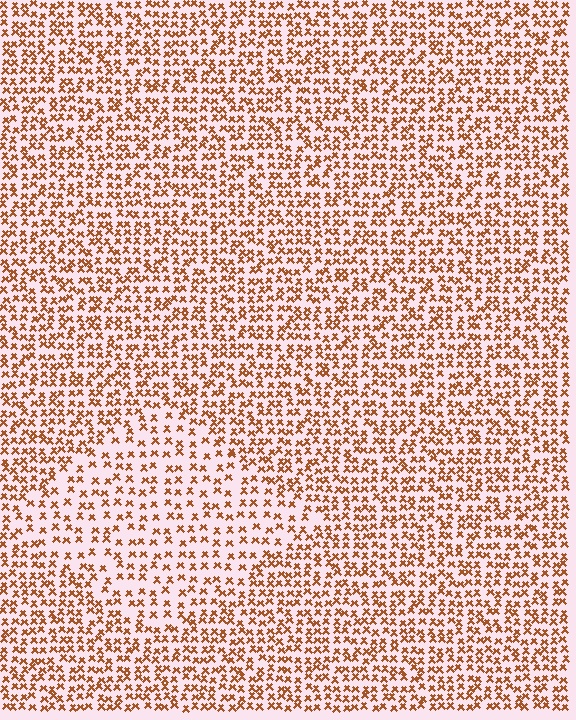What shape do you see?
I see a diamond.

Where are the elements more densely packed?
The elements are more densely packed outside the diamond boundary.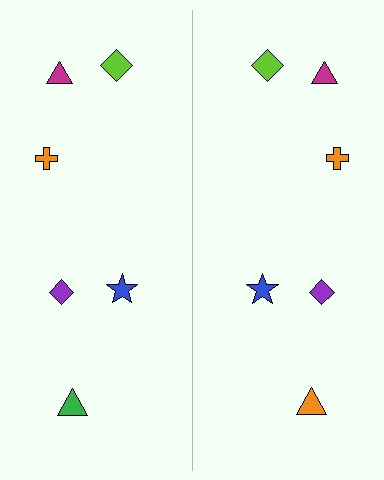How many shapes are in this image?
There are 12 shapes in this image.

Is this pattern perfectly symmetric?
No, the pattern is not perfectly symmetric. The orange triangle on the right side breaks the symmetry — its mirror counterpart is green.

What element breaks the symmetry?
The orange triangle on the right side breaks the symmetry — its mirror counterpart is green.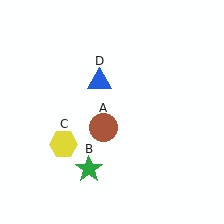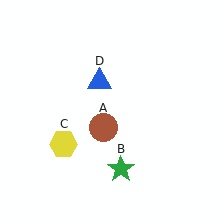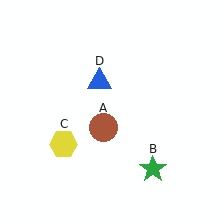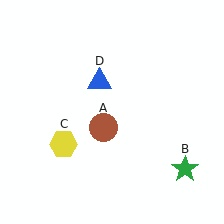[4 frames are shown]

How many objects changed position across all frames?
1 object changed position: green star (object B).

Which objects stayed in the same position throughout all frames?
Brown circle (object A) and yellow hexagon (object C) and blue triangle (object D) remained stationary.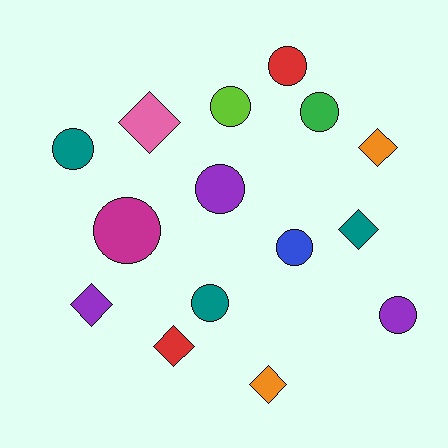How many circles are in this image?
There are 9 circles.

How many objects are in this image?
There are 15 objects.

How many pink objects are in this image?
There is 1 pink object.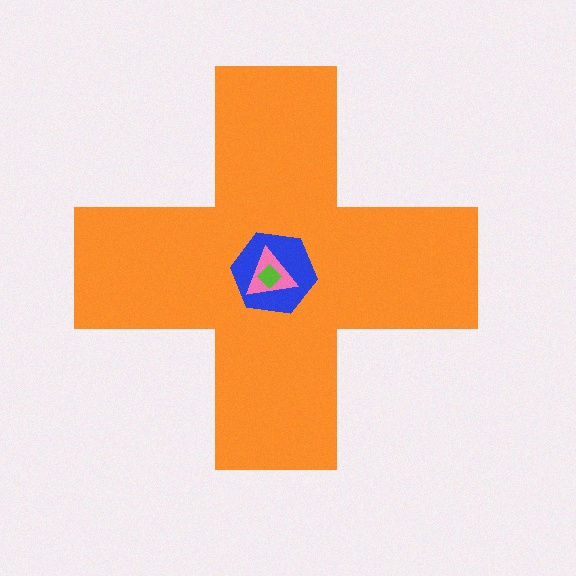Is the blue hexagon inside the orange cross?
Yes.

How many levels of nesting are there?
4.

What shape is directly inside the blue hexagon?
The pink triangle.